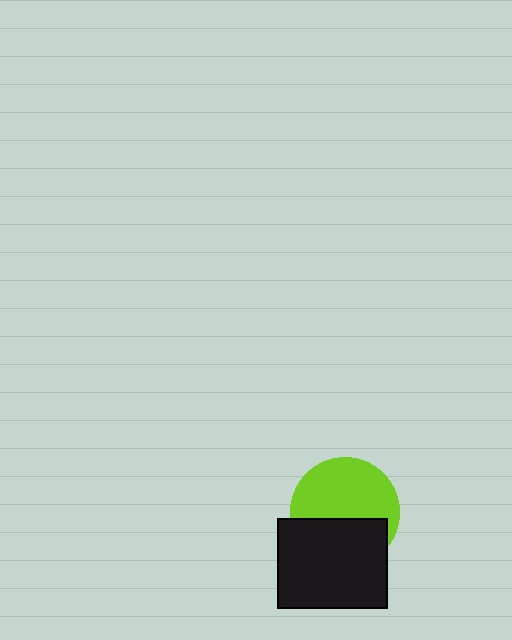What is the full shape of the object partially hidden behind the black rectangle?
The partially hidden object is a lime circle.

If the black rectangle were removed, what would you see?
You would see the complete lime circle.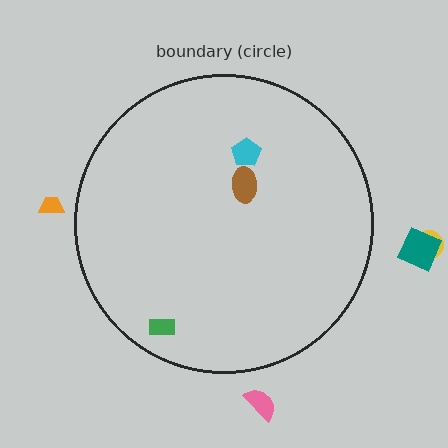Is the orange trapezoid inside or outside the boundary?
Outside.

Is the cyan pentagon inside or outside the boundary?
Inside.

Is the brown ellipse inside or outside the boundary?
Inside.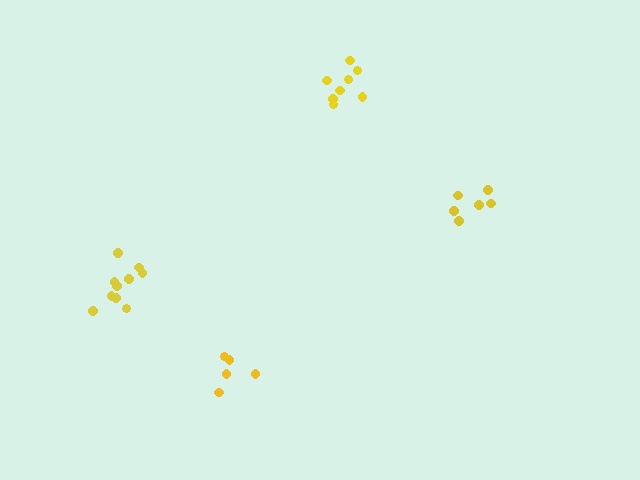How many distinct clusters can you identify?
There are 4 distinct clusters.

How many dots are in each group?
Group 1: 10 dots, Group 2: 6 dots, Group 3: 8 dots, Group 4: 5 dots (29 total).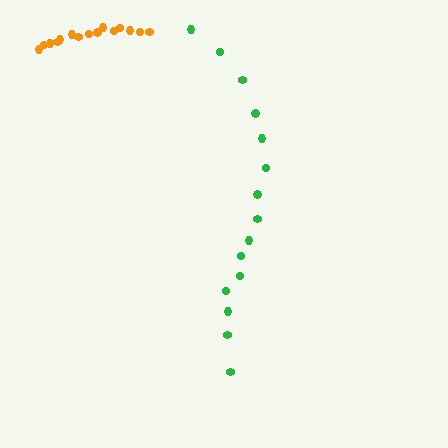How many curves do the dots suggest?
There are 2 distinct paths.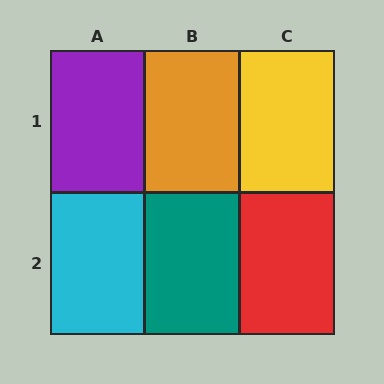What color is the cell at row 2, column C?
Red.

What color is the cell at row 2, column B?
Teal.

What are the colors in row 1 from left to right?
Purple, orange, yellow.